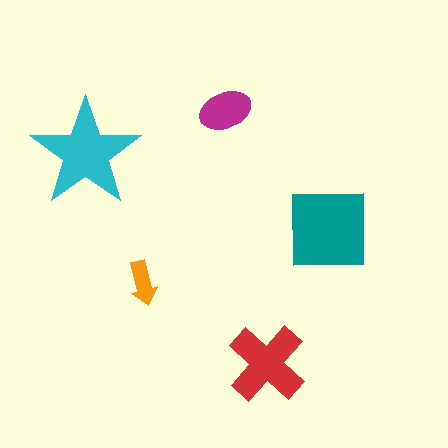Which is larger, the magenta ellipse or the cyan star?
The cyan star.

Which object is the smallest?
The orange arrow.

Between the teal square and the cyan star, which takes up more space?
The teal square.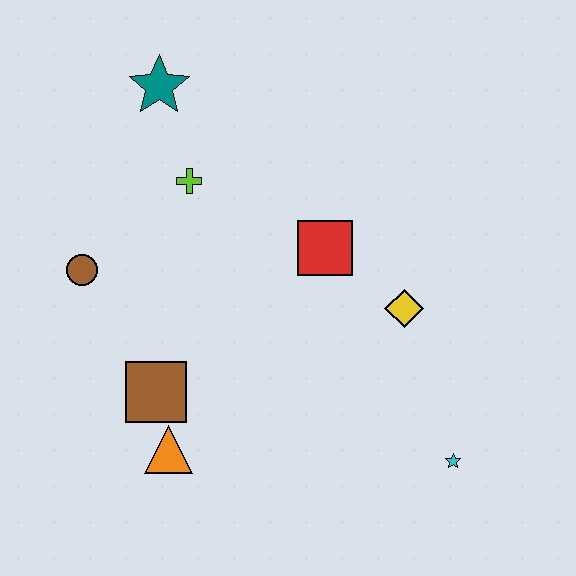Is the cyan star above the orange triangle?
No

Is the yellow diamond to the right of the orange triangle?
Yes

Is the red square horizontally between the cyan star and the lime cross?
Yes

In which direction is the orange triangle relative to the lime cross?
The orange triangle is below the lime cross.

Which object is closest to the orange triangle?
The brown square is closest to the orange triangle.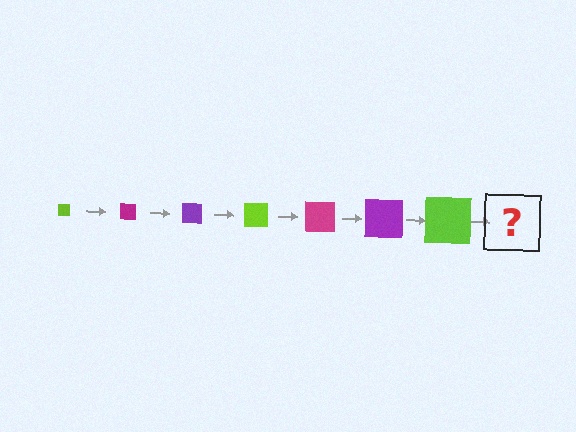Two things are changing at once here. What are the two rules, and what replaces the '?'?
The two rules are that the square grows larger each step and the color cycles through lime, magenta, and purple. The '?' should be a magenta square, larger than the previous one.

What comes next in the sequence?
The next element should be a magenta square, larger than the previous one.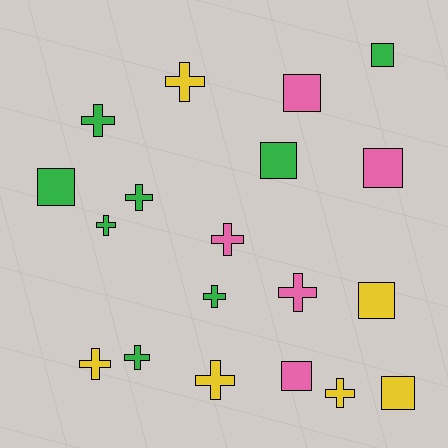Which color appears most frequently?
Green, with 8 objects.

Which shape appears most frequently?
Cross, with 11 objects.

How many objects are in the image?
There are 19 objects.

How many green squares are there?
There are 3 green squares.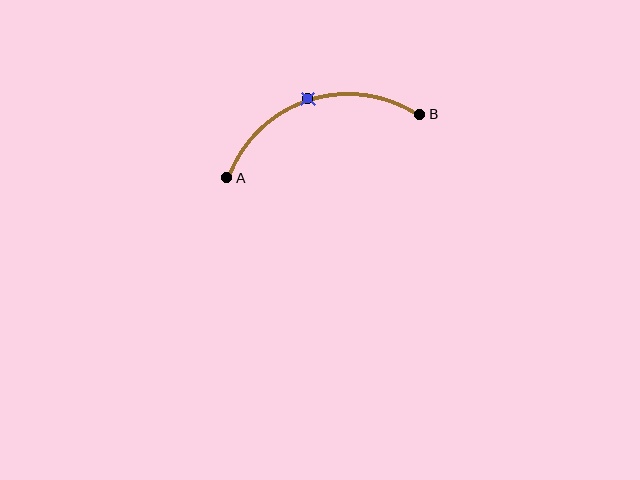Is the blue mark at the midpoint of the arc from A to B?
Yes. The blue mark lies on the arc at equal arc-length from both A and B — it is the arc midpoint.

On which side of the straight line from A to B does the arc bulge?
The arc bulges above the straight line connecting A and B.